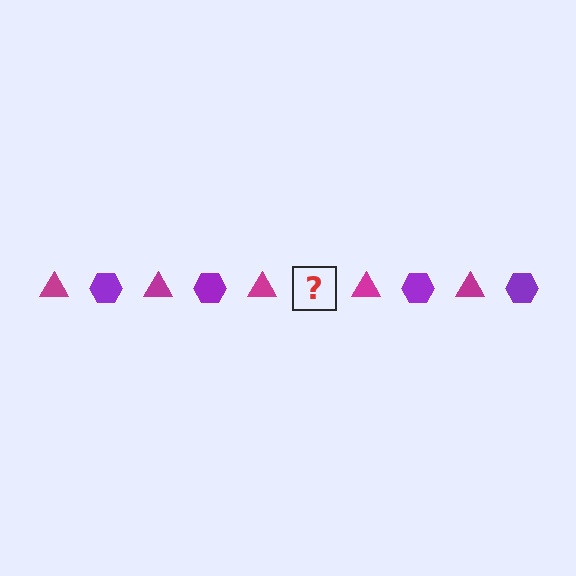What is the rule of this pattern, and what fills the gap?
The rule is that the pattern alternates between magenta triangle and purple hexagon. The gap should be filled with a purple hexagon.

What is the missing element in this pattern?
The missing element is a purple hexagon.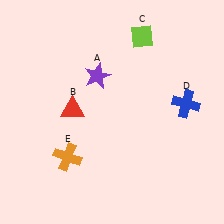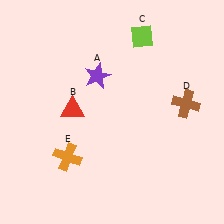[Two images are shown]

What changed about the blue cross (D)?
In Image 1, D is blue. In Image 2, it changed to brown.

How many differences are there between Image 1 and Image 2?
There is 1 difference between the two images.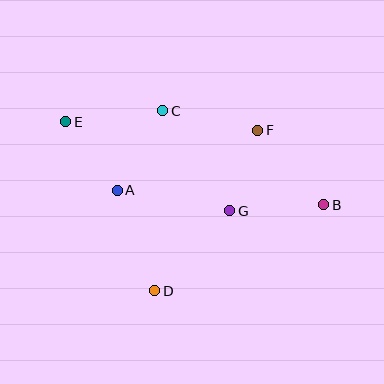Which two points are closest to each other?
Points F and G are closest to each other.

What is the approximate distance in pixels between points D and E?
The distance between D and E is approximately 191 pixels.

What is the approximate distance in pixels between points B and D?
The distance between B and D is approximately 189 pixels.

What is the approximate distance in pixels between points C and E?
The distance between C and E is approximately 98 pixels.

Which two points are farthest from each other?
Points B and E are farthest from each other.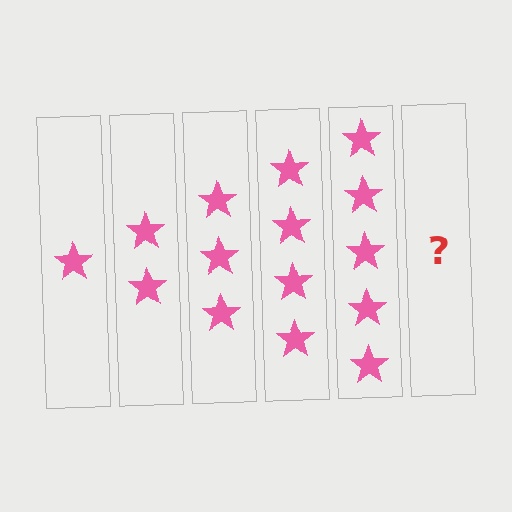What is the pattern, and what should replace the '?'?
The pattern is that each step adds one more star. The '?' should be 6 stars.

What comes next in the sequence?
The next element should be 6 stars.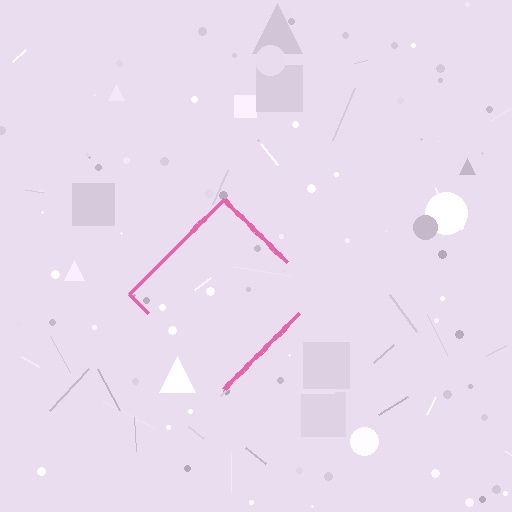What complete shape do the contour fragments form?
The contour fragments form a diamond.